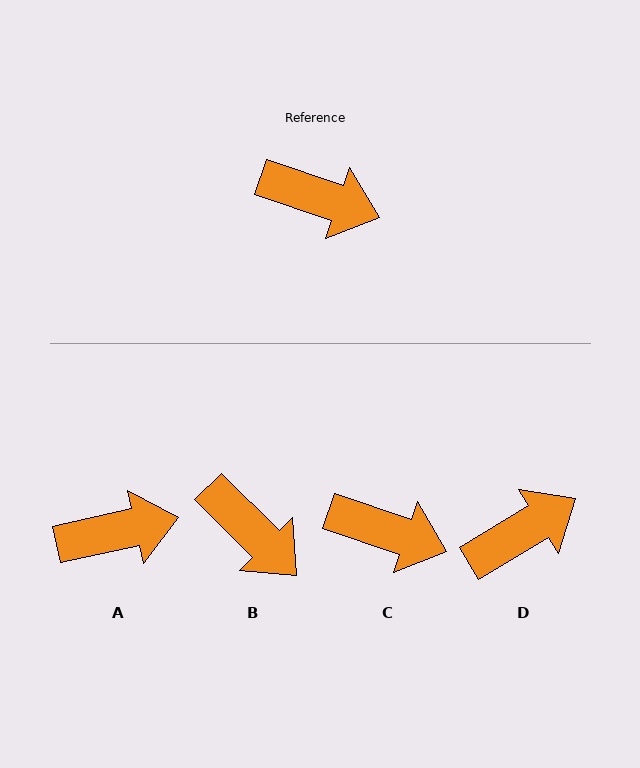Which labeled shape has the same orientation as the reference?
C.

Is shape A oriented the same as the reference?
No, it is off by about 31 degrees.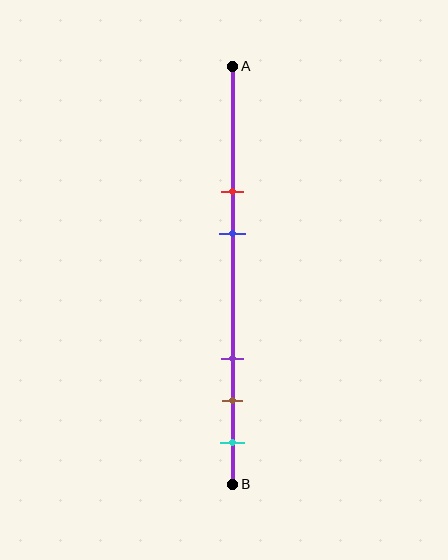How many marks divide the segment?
There are 5 marks dividing the segment.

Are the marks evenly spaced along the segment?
No, the marks are not evenly spaced.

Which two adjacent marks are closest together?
The brown and cyan marks are the closest adjacent pair.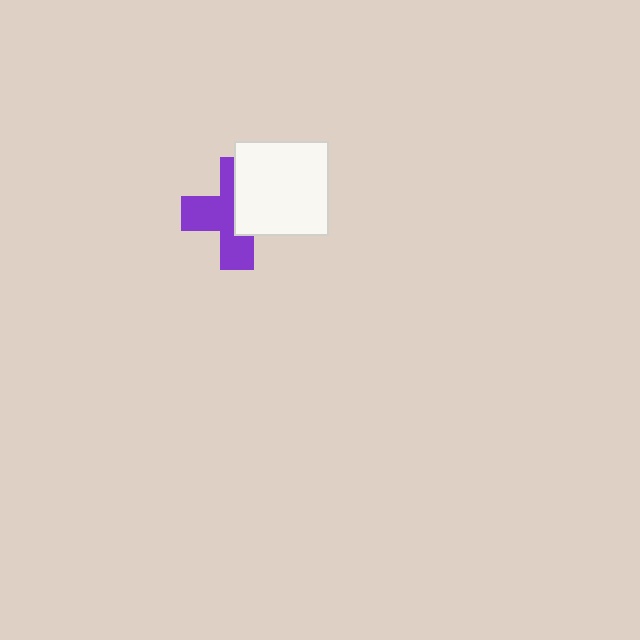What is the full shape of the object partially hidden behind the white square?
The partially hidden object is a purple cross.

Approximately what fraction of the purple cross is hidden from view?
Roughly 45% of the purple cross is hidden behind the white square.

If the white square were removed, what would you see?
You would see the complete purple cross.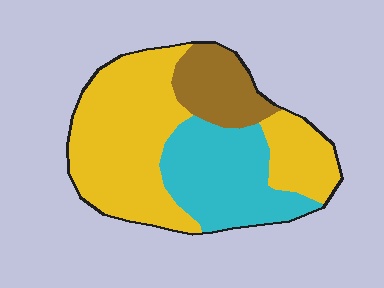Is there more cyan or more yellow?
Yellow.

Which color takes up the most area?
Yellow, at roughly 55%.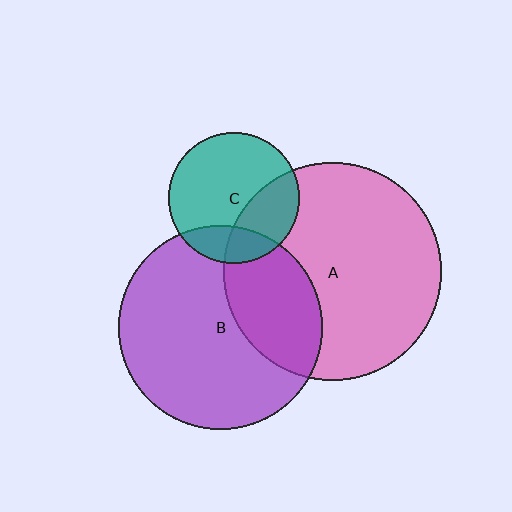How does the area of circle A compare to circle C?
Approximately 2.8 times.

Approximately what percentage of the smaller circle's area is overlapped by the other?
Approximately 30%.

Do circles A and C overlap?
Yes.